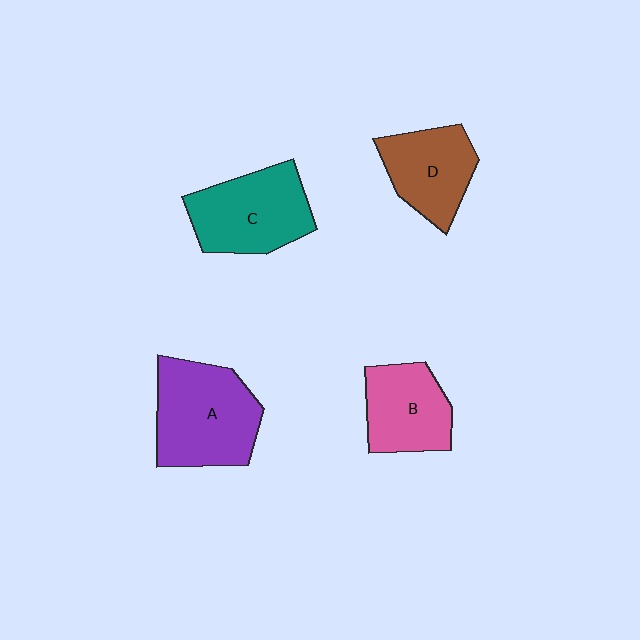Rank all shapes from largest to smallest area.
From largest to smallest: A (purple), C (teal), D (brown), B (pink).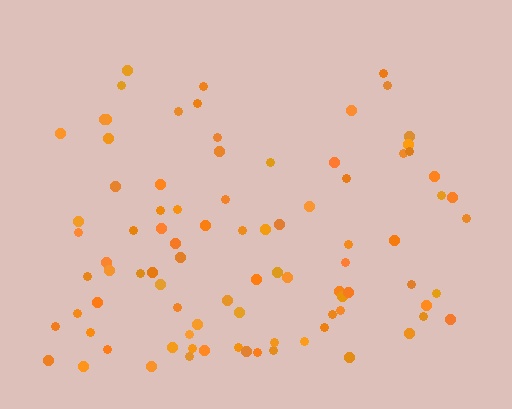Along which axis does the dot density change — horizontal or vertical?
Vertical.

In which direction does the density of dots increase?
From top to bottom, with the bottom side densest.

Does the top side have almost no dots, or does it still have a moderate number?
Still a moderate number, just noticeably fewer than the bottom.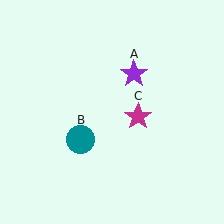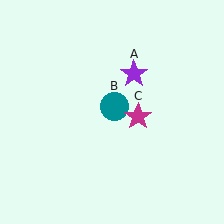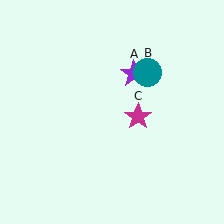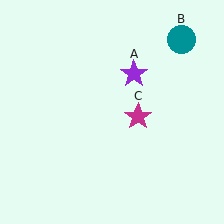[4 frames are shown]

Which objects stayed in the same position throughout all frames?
Purple star (object A) and magenta star (object C) remained stationary.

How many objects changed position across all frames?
1 object changed position: teal circle (object B).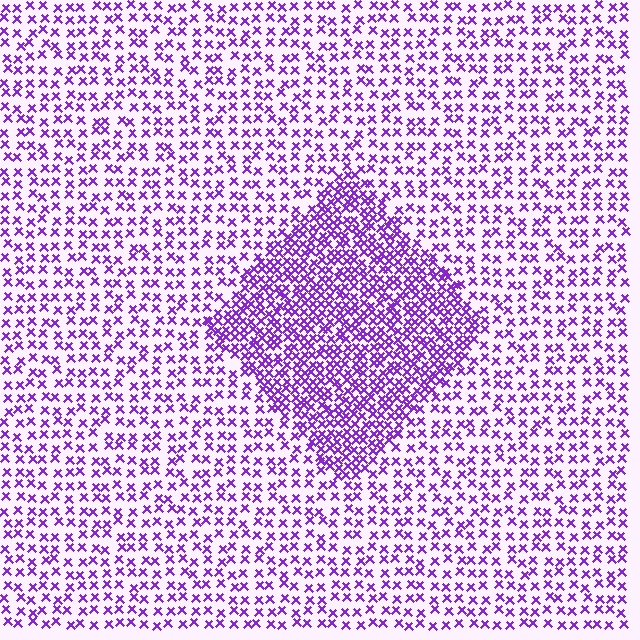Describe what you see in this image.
The image contains small purple elements arranged at two different densities. A diamond-shaped region is visible where the elements are more densely packed than the surrounding area.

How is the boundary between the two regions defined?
The boundary is defined by a change in element density (approximately 2.2x ratio). All elements are the same color, size, and shape.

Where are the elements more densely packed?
The elements are more densely packed inside the diamond boundary.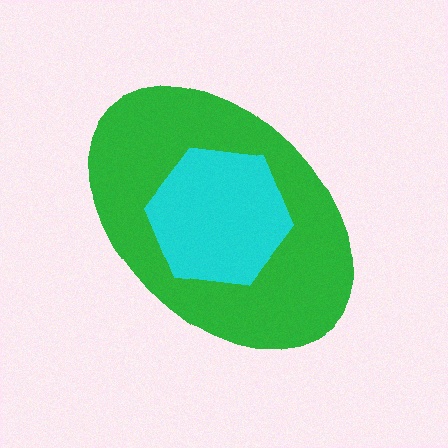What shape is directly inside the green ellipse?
The cyan hexagon.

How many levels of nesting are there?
2.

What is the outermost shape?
The green ellipse.